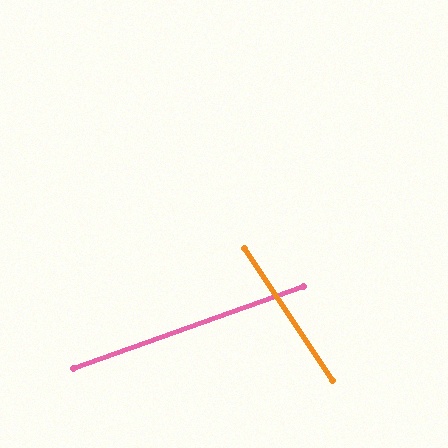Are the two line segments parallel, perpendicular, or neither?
Neither parallel nor perpendicular — they differ by about 76°.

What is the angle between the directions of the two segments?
Approximately 76 degrees.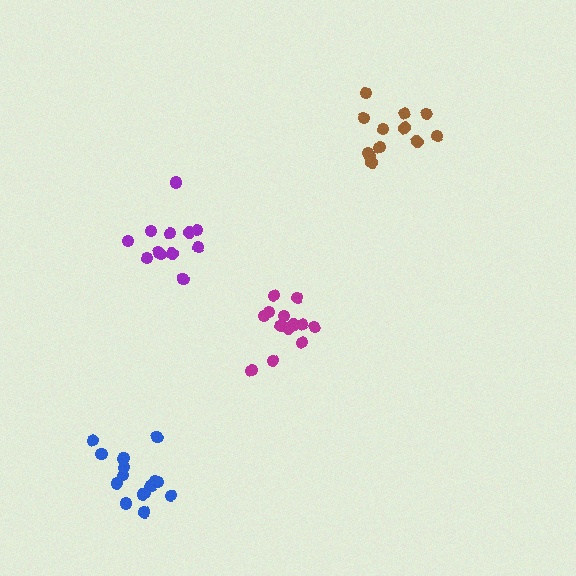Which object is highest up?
The brown cluster is topmost.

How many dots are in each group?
Group 1: 13 dots, Group 2: 15 dots, Group 3: 12 dots, Group 4: 12 dots (52 total).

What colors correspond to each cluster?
The clusters are colored: magenta, blue, purple, brown.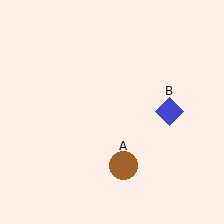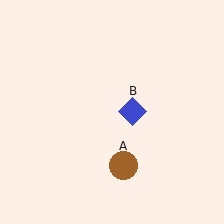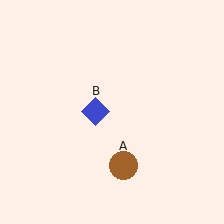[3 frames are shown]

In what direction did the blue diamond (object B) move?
The blue diamond (object B) moved left.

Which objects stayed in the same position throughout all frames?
Brown circle (object A) remained stationary.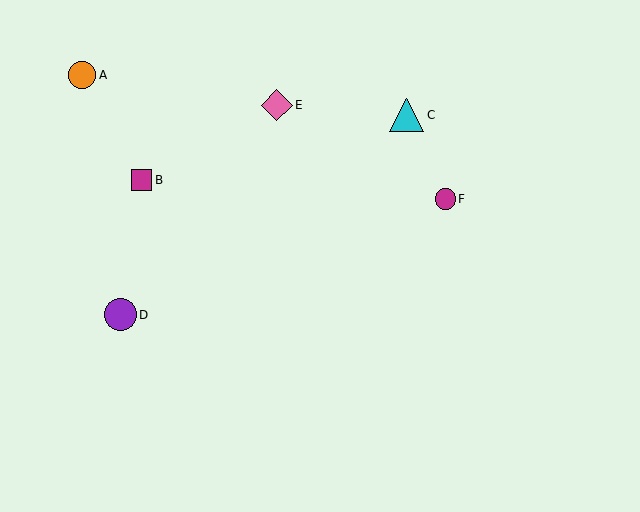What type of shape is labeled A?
Shape A is an orange circle.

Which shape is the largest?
The cyan triangle (labeled C) is the largest.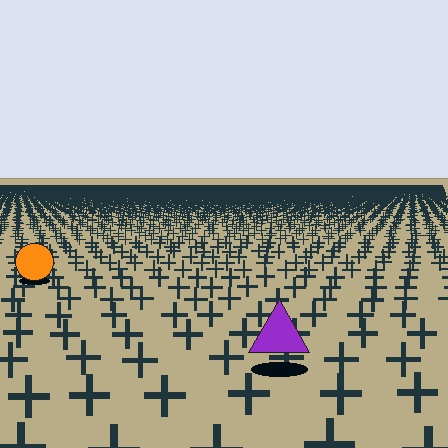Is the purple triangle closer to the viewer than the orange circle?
Yes. The purple triangle is closer — you can tell from the texture gradient: the ground texture is coarser near it.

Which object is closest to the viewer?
The purple triangle is closest. The texture marks near it are larger and more spread out.